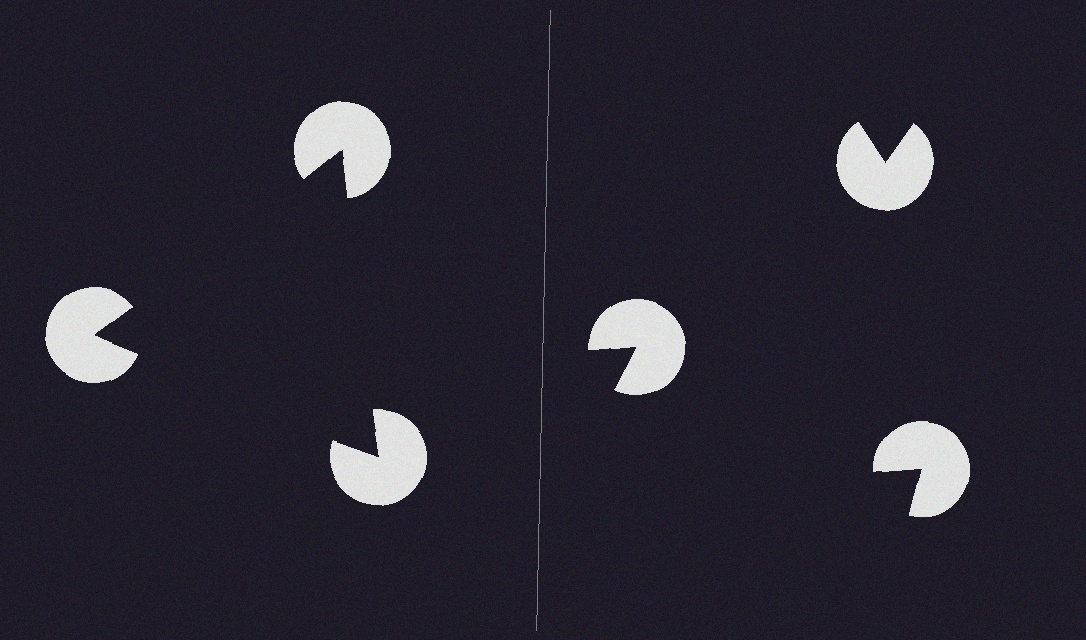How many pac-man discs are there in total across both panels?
6 — 3 on each side.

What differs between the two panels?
The pac-man discs are positioned identically on both sides; only the wedge orientations differ. On the left they align to a triangle; on the right they are misaligned.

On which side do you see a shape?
An illusory triangle appears on the left side. On the right side the wedge cuts are rotated, so no coherent shape forms.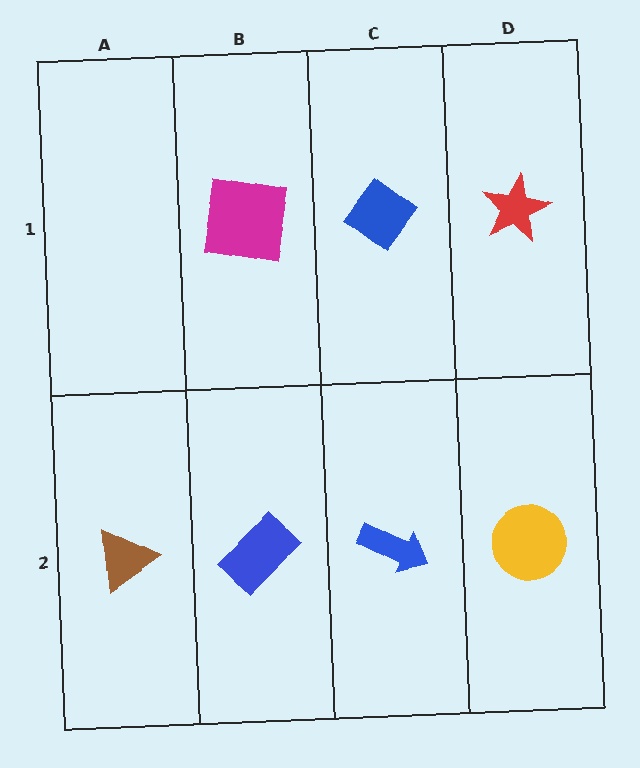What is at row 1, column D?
A red star.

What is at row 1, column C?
A blue diamond.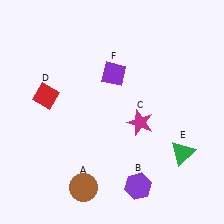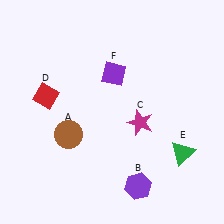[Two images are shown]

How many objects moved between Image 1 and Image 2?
1 object moved between the two images.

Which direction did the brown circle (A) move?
The brown circle (A) moved up.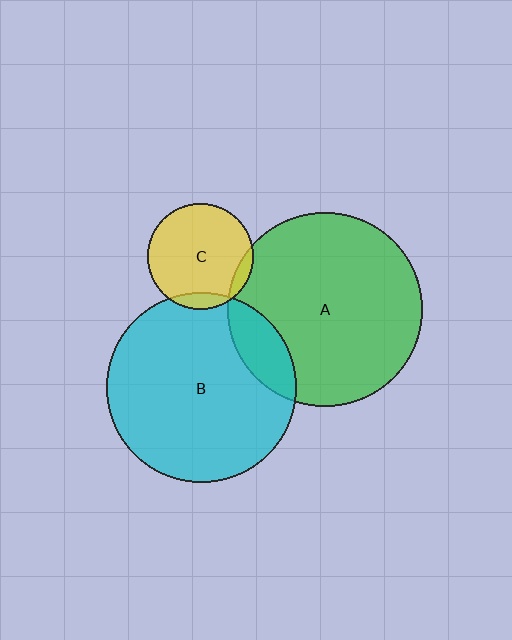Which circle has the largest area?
Circle A (green).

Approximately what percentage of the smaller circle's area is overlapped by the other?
Approximately 15%.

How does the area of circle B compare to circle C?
Approximately 3.2 times.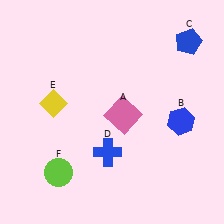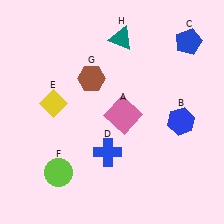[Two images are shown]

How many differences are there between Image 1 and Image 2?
There are 2 differences between the two images.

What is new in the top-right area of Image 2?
A teal triangle (H) was added in the top-right area of Image 2.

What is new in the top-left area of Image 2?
A brown hexagon (G) was added in the top-left area of Image 2.